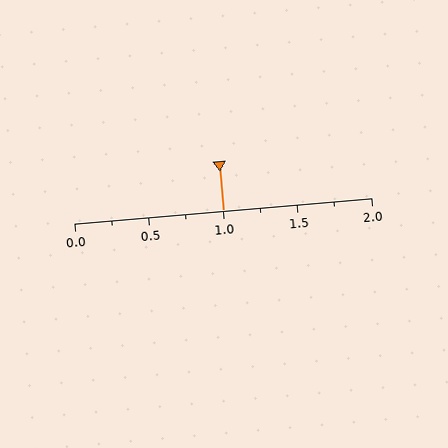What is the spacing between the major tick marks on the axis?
The major ticks are spaced 0.5 apart.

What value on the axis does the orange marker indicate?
The marker indicates approximately 1.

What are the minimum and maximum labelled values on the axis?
The axis runs from 0.0 to 2.0.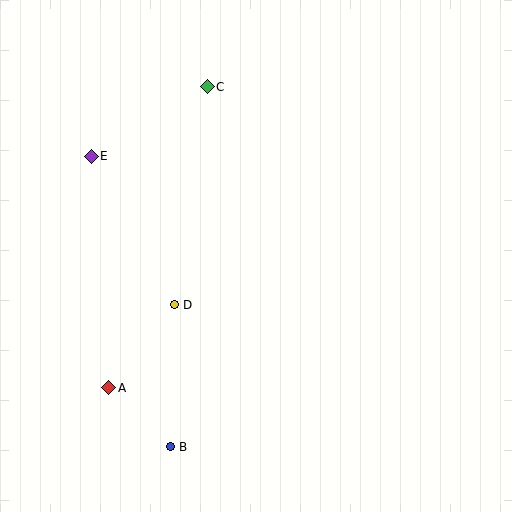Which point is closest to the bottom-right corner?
Point B is closest to the bottom-right corner.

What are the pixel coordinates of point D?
Point D is at (174, 305).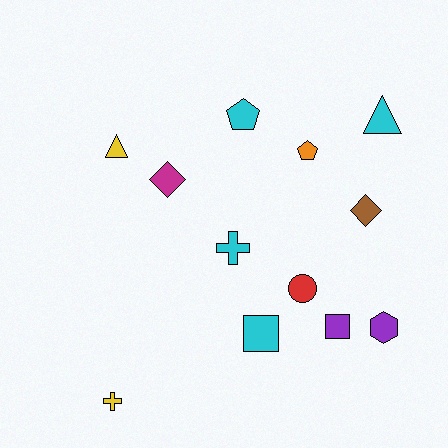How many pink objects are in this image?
There are no pink objects.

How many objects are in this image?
There are 12 objects.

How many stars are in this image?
There are no stars.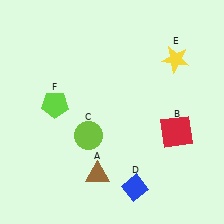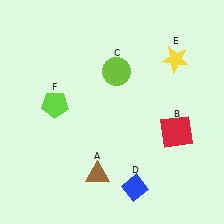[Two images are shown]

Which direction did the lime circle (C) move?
The lime circle (C) moved up.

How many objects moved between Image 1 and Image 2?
1 object moved between the two images.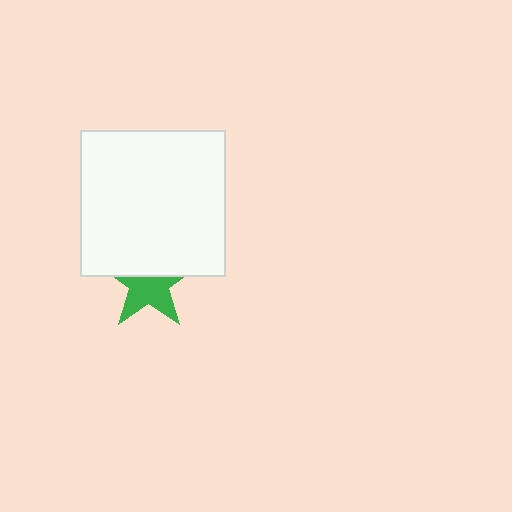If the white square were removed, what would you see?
You would see the complete green star.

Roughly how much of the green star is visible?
About half of it is visible (roughly 55%).